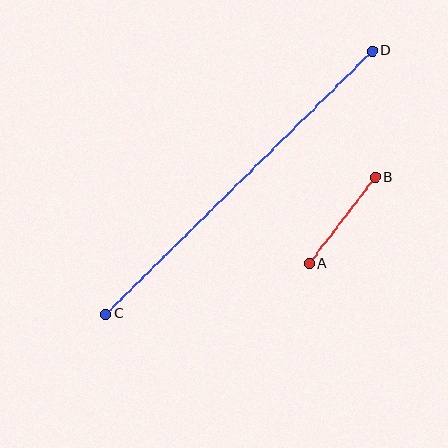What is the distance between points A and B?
The distance is approximately 109 pixels.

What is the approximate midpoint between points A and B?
The midpoint is at approximately (342, 220) pixels.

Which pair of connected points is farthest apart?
Points C and D are farthest apart.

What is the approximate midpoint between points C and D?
The midpoint is at approximately (239, 182) pixels.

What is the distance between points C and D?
The distance is approximately 374 pixels.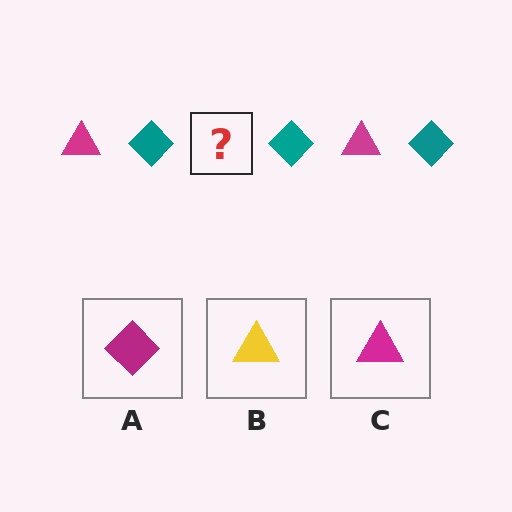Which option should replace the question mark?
Option C.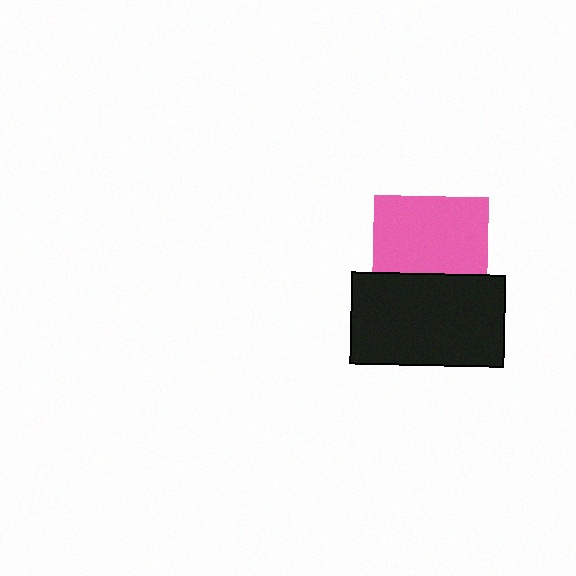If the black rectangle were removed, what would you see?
You would see the complete pink square.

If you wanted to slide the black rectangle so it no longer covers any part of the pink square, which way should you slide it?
Slide it down — that is the most direct way to separate the two shapes.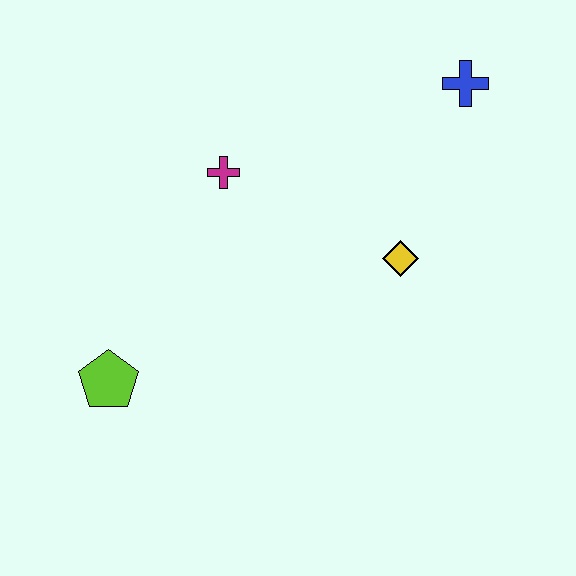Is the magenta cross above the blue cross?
No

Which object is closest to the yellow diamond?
The blue cross is closest to the yellow diamond.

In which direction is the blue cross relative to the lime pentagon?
The blue cross is to the right of the lime pentagon.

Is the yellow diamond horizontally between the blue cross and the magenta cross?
Yes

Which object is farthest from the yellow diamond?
The lime pentagon is farthest from the yellow diamond.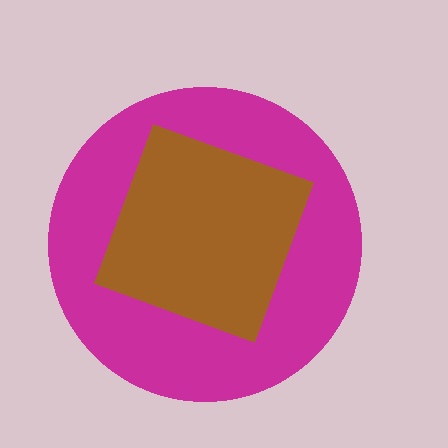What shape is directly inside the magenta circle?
The brown diamond.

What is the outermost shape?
The magenta circle.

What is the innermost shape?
The brown diamond.